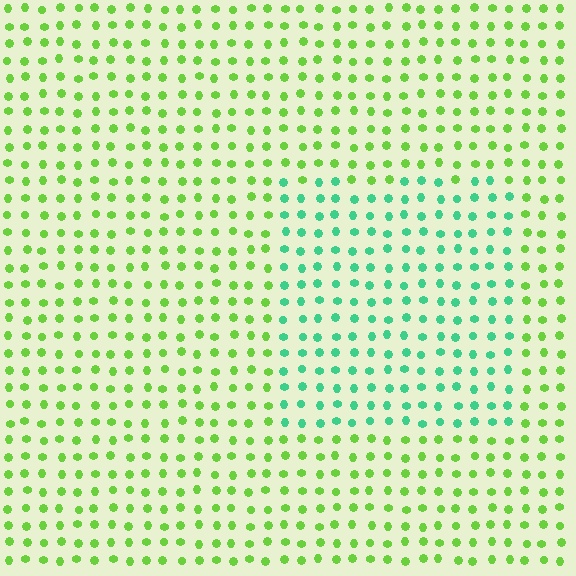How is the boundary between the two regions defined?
The boundary is defined purely by a slight shift in hue (about 50 degrees). Spacing, size, and orientation are identical on both sides.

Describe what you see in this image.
The image is filled with small lime elements in a uniform arrangement. A rectangle-shaped region is visible where the elements are tinted to a slightly different hue, forming a subtle color boundary.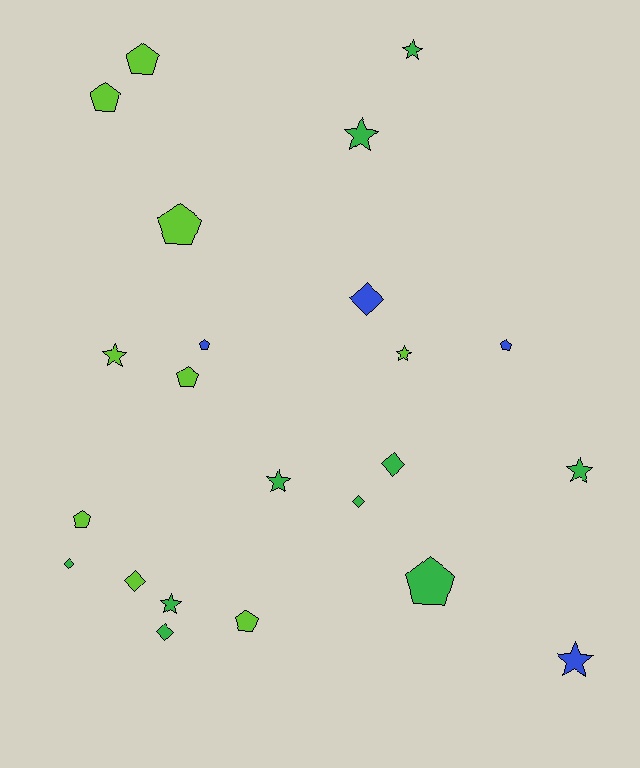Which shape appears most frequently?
Pentagon, with 9 objects.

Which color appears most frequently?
Green, with 10 objects.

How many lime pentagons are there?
There are 6 lime pentagons.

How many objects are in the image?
There are 23 objects.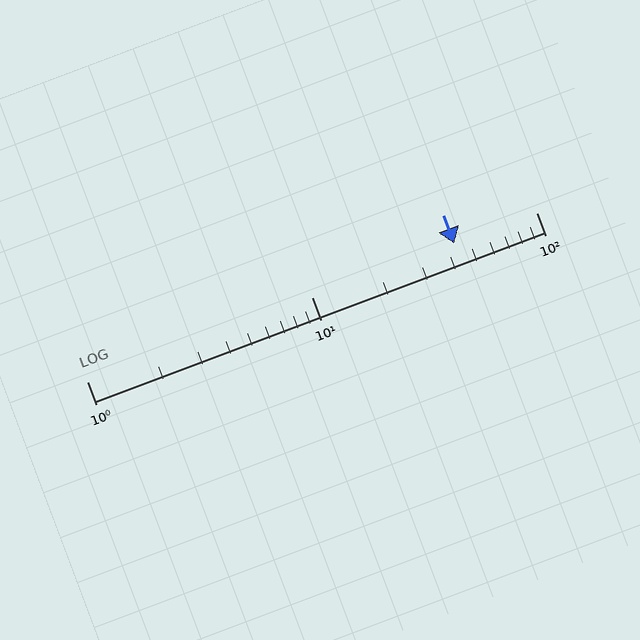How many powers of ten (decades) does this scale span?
The scale spans 2 decades, from 1 to 100.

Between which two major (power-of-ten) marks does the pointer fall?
The pointer is between 10 and 100.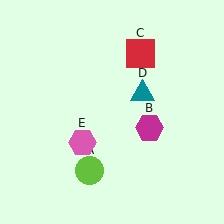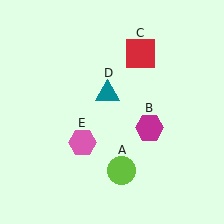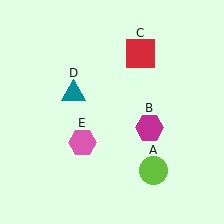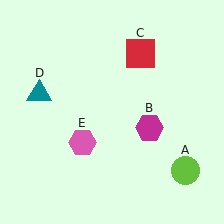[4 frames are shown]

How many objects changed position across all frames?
2 objects changed position: lime circle (object A), teal triangle (object D).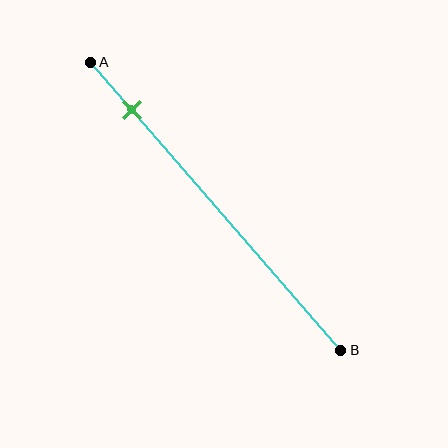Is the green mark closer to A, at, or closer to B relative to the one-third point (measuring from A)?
The green mark is closer to point A than the one-third point of segment AB.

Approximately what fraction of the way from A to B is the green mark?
The green mark is approximately 15% of the way from A to B.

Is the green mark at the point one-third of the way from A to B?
No, the mark is at about 15% from A, not at the 33% one-third point.